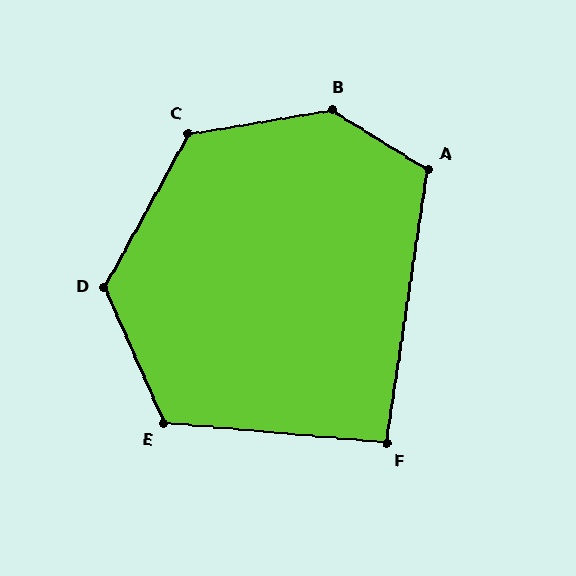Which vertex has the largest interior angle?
B, at approximately 139 degrees.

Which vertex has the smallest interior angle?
F, at approximately 94 degrees.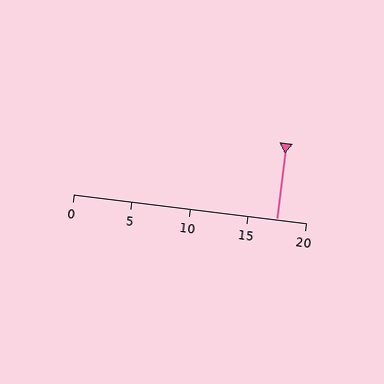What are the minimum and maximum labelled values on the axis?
The axis runs from 0 to 20.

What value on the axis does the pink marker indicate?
The marker indicates approximately 17.5.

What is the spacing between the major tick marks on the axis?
The major ticks are spaced 5 apart.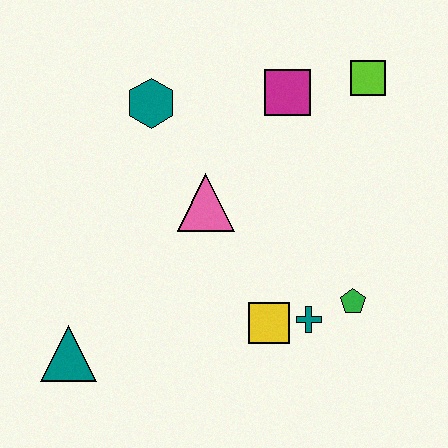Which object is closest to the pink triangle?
The teal hexagon is closest to the pink triangle.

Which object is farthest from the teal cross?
The teal hexagon is farthest from the teal cross.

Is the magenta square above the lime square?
No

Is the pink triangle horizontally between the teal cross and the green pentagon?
No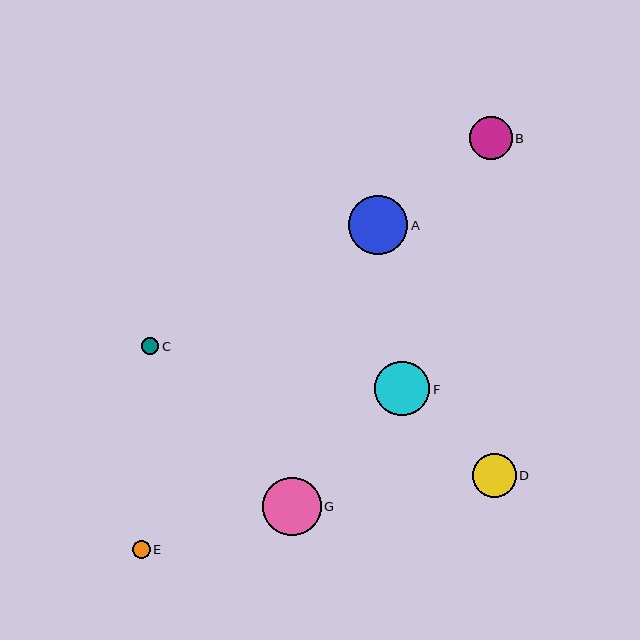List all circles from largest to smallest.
From largest to smallest: A, G, F, D, B, E, C.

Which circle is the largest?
Circle A is the largest with a size of approximately 60 pixels.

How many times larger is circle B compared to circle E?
Circle B is approximately 2.4 times the size of circle E.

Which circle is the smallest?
Circle C is the smallest with a size of approximately 17 pixels.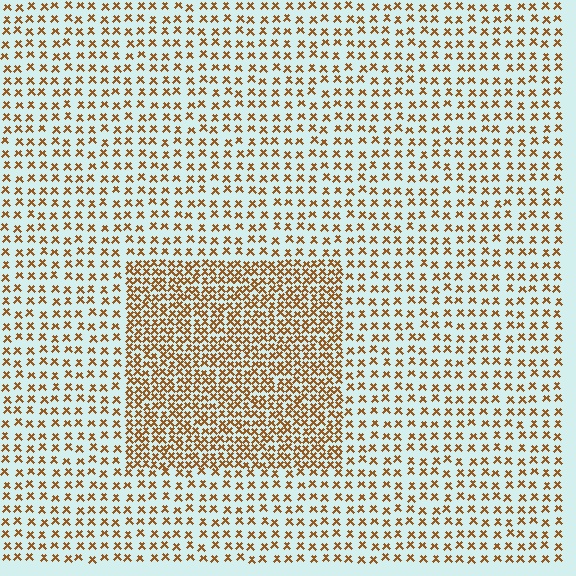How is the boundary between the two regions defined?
The boundary is defined by a change in element density (approximately 2.2x ratio). All elements are the same color, size, and shape.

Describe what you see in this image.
The image contains small brown elements arranged at two different densities. A rectangle-shaped region is visible where the elements are more densely packed than the surrounding area.